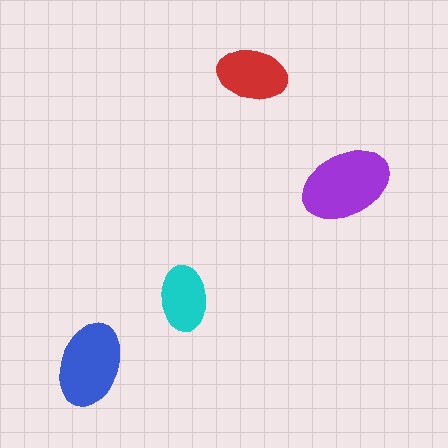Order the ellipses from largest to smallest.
the purple one, the blue one, the red one, the cyan one.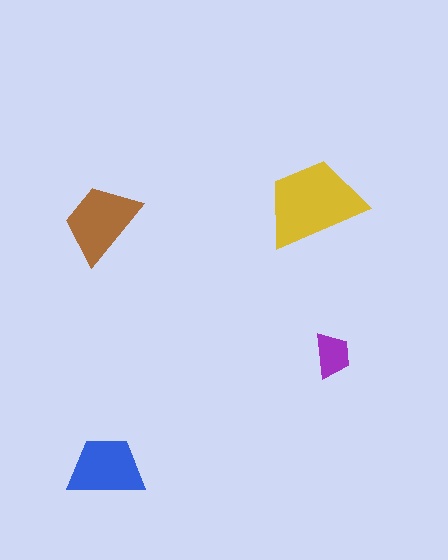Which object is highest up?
The yellow trapezoid is topmost.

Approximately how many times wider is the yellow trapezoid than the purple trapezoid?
About 2 times wider.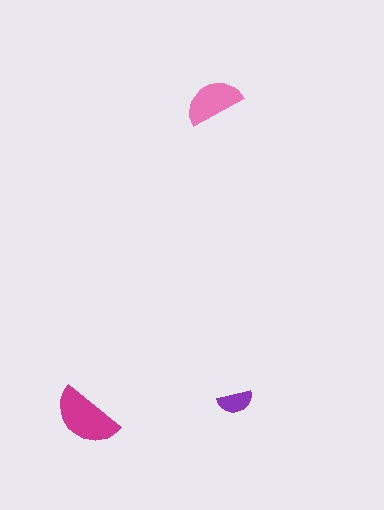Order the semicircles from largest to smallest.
the magenta one, the pink one, the purple one.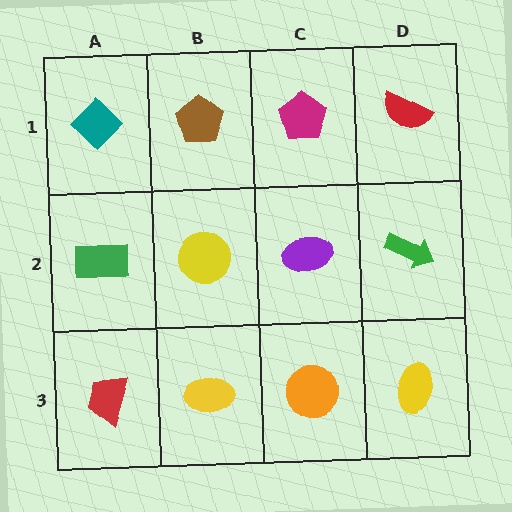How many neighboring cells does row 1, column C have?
3.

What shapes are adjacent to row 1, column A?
A green rectangle (row 2, column A), a brown pentagon (row 1, column B).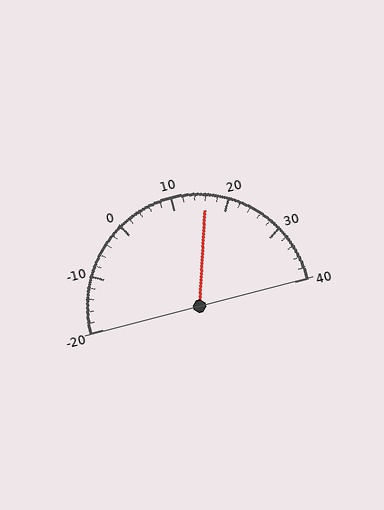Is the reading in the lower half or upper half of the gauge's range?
The reading is in the upper half of the range (-20 to 40).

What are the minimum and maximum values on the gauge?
The gauge ranges from -20 to 40.